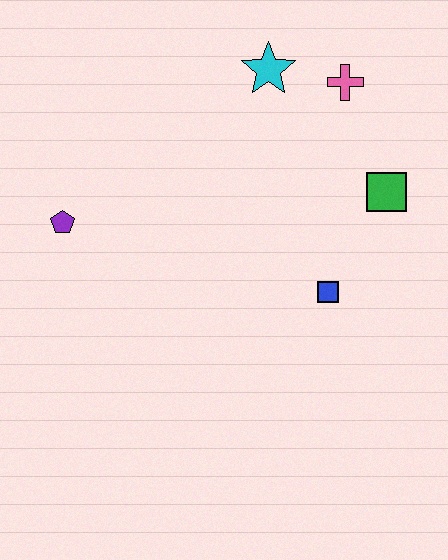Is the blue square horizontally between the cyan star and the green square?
Yes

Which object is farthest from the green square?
The purple pentagon is farthest from the green square.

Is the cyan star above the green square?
Yes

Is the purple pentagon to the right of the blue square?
No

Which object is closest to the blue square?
The green square is closest to the blue square.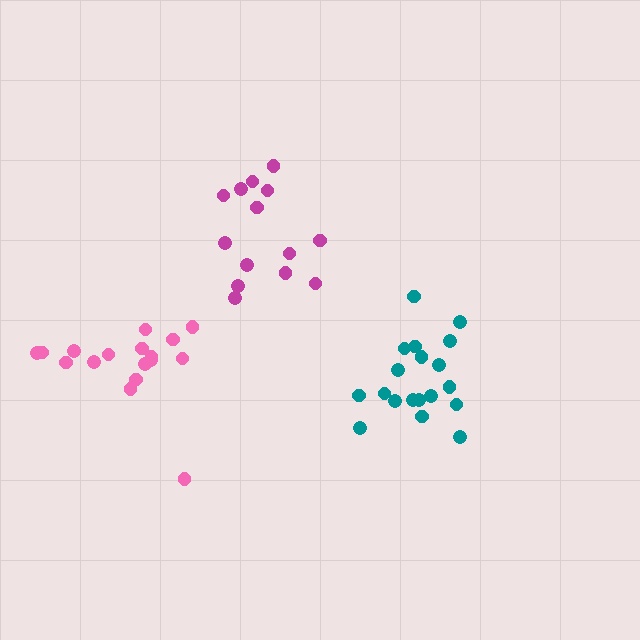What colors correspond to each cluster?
The clusters are colored: pink, teal, magenta.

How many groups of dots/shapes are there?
There are 3 groups.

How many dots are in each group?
Group 1: 17 dots, Group 2: 19 dots, Group 3: 14 dots (50 total).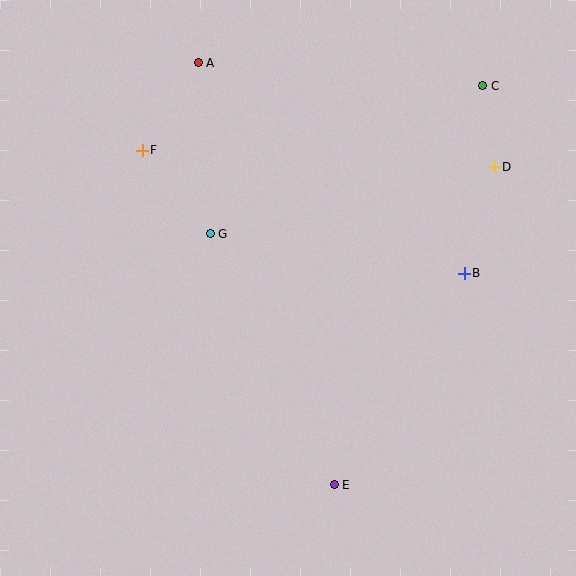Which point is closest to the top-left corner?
Point F is closest to the top-left corner.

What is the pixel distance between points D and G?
The distance between D and G is 292 pixels.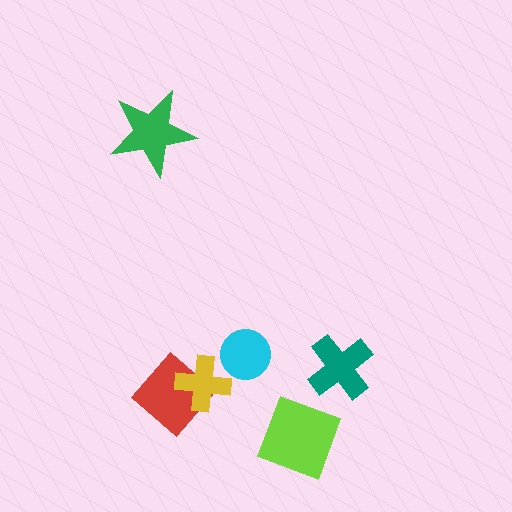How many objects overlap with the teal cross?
0 objects overlap with the teal cross.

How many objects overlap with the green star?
0 objects overlap with the green star.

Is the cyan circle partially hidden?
No, no other shape covers it.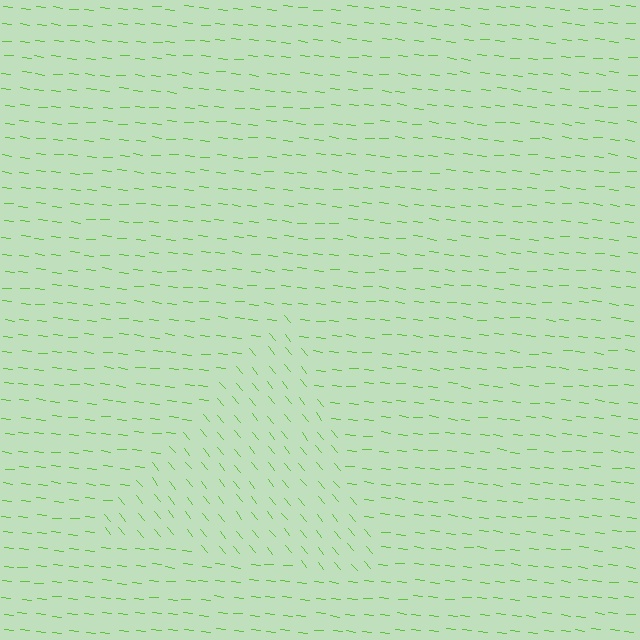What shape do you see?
I see a triangle.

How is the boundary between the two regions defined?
The boundary is defined purely by a change in line orientation (approximately 45 degrees difference). All lines are the same color and thickness.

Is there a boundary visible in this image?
Yes, there is a texture boundary formed by a change in line orientation.